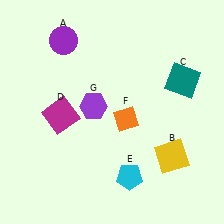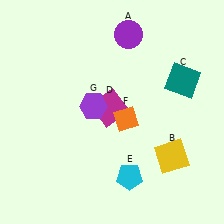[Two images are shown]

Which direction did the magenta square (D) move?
The magenta square (D) moved right.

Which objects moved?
The objects that moved are: the purple circle (A), the magenta square (D).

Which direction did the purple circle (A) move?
The purple circle (A) moved right.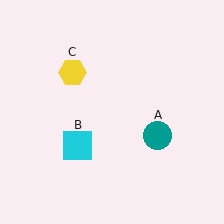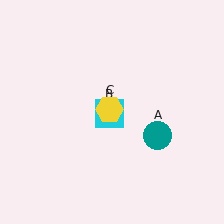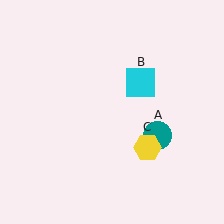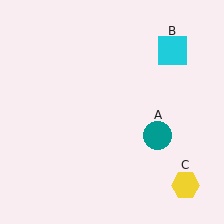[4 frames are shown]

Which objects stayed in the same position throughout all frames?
Teal circle (object A) remained stationary.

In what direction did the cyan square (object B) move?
The cyan square (object B) moved up and to the right.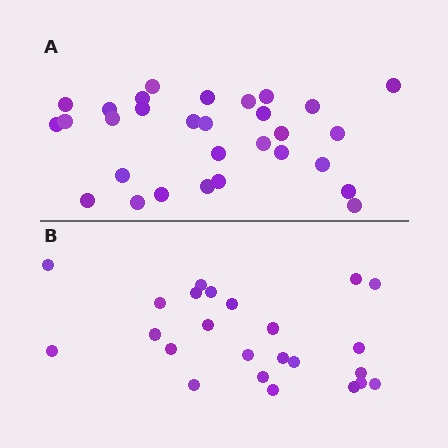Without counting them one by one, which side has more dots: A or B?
Region A (the top region) has more dots.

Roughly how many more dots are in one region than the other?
Region A has about 6 more dots than region B.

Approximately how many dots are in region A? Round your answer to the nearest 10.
About 30 dots.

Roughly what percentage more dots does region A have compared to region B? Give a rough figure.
About 25% more.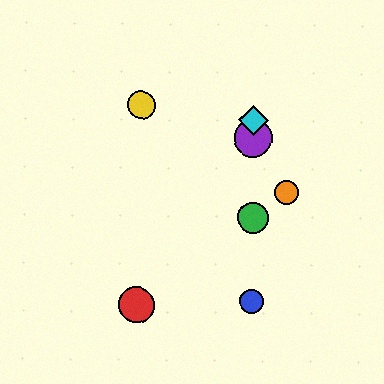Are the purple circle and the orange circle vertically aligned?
No, the purple circle is at x≈253 and the orange circle is at x≈286.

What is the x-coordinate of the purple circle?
The purple circle is at x≈253.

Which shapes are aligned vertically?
The blue circle, the green circle, the purple circle, the cyan diamond are aligned vertically.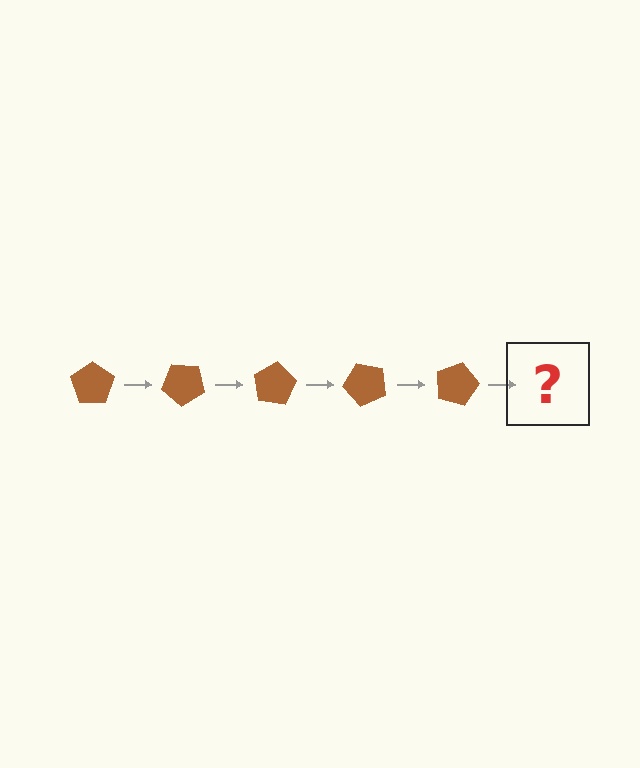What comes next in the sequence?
The next element should be a brown pentagon rotated 200 degrees.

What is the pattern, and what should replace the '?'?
The pattern is that the pentagon rotates 40 degrees each step. The '?' should be a brown pentagon rotated 200 degrees.